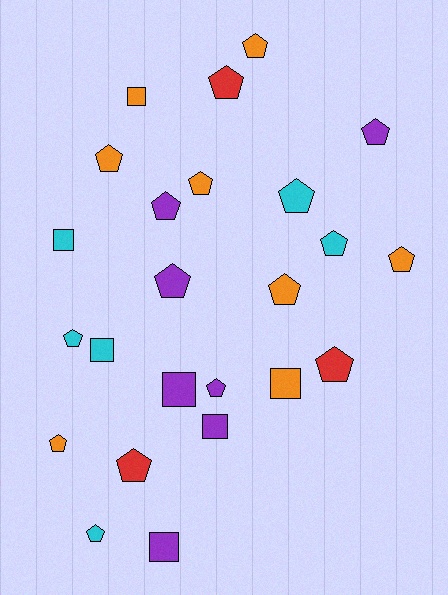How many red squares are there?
There are no red squares.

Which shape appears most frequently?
Pentagon, with 17 objects.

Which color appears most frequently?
Orange, with 8 objects.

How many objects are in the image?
There are 24 objects.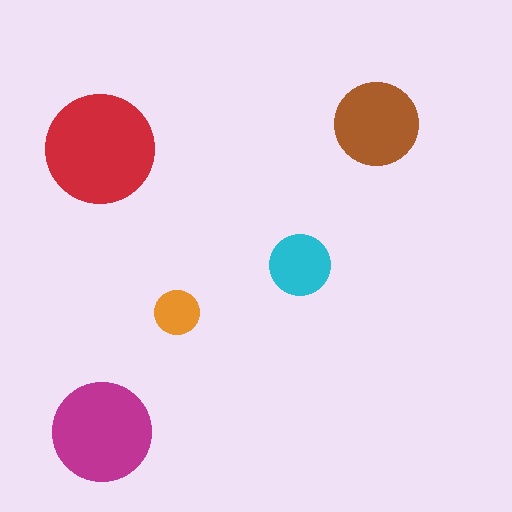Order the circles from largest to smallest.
the red one, the magenta one, the brown one, the cyan one, the orange one.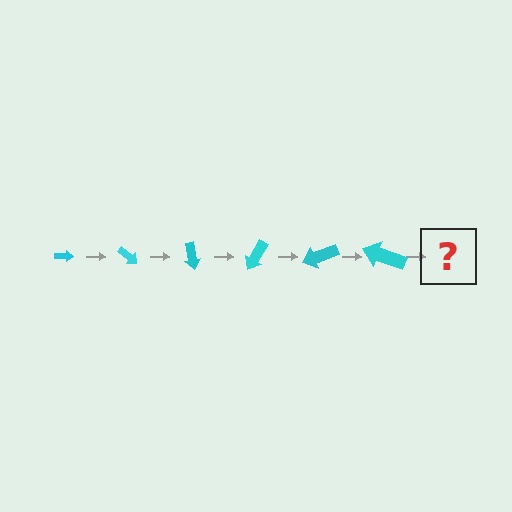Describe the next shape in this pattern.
It should be an arrow, larger than the previous one and rotated 240 degrees from the start.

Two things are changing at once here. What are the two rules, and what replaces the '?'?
The two rules are that the arrow grows larger each step and it rotates 40 degrees each step. The '?' should be an arrow, larger than the previous one and rotated 240 degrees from the start.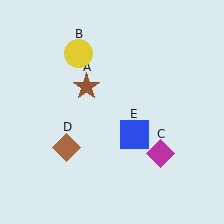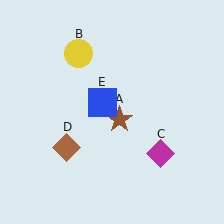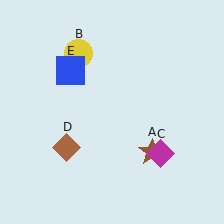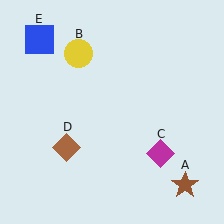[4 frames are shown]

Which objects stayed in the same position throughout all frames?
Yellow circle (object B) and magenta diamond (object C) and brown diamond (object D) remained stationary.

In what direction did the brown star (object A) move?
The brown star (object A) moved down and to the right.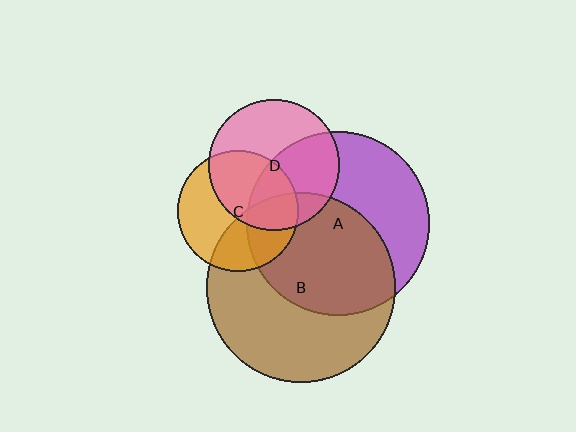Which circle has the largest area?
Circle B (brown).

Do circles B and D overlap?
Yes.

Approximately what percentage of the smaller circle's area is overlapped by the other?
Approximately 20%.